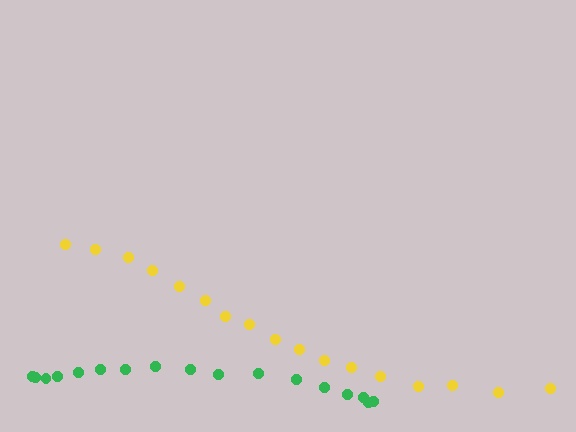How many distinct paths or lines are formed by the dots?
There are 2 distinct paths.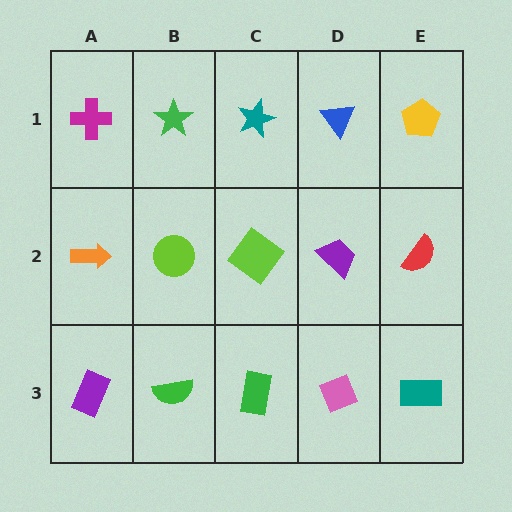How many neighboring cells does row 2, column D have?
4.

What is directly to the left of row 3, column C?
A green semicircle.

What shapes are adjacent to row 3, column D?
A purple trapezoid (row 2, column D), a green rectangle (row 3, column C), a teal rectangle (row 3, column E).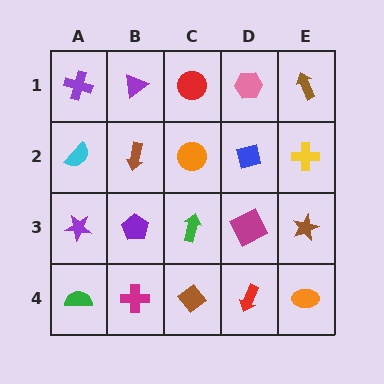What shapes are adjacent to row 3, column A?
A cyan semicircle (row 2, column A), a green semicircle (row 4, column A), a purple pentagon (row 3, column B).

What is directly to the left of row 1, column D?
A red circle.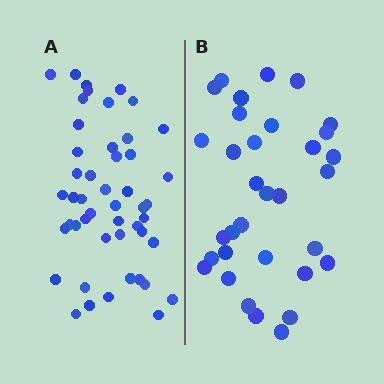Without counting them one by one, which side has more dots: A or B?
Region A (the left region) has more dots.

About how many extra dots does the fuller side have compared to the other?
Region A has approximately 15 more dots than region B.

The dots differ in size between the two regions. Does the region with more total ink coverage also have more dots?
No. Region B has more total ink coverage because its dots are larger, but region A actually contains more individual dots. Total area can be misleading — the number of items is what matters here.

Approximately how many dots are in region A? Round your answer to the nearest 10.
About 50 dots. (The exact count is 48, which rounds to 50.)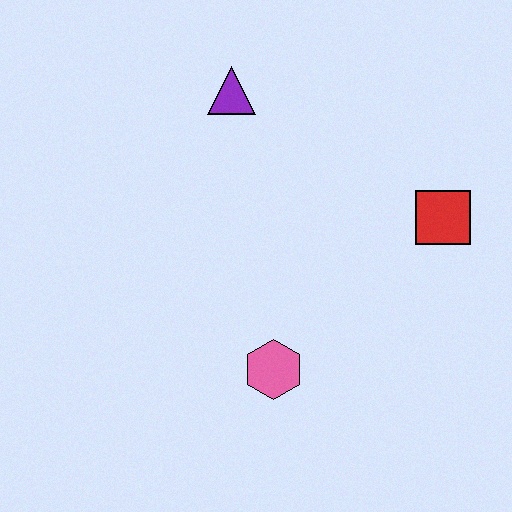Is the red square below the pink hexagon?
No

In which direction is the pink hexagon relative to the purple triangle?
The pink hexagon is below the purple triangle.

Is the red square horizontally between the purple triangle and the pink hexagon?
No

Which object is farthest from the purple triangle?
The pink hexagon is farthest from the purple triangle.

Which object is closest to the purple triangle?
The red square is closest to the purple triangle.